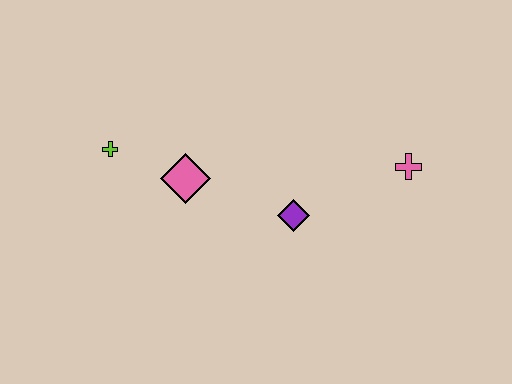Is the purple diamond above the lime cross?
No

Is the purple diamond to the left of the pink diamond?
No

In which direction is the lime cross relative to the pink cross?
The lime cross is to the left of the pink cross.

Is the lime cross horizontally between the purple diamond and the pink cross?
No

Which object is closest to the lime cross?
The pink diamond is closest to the lime cross.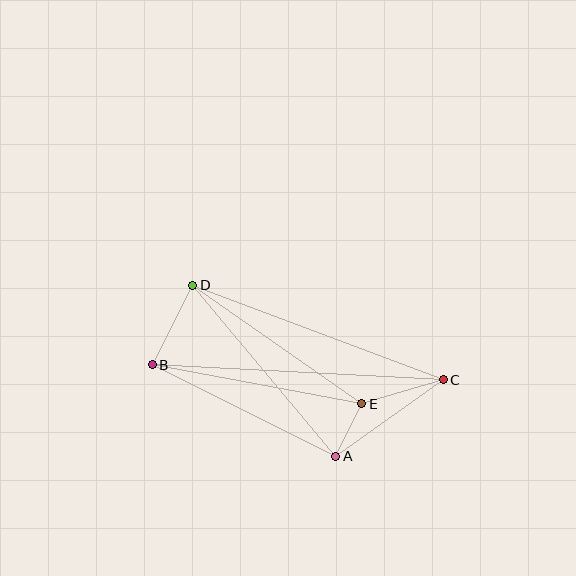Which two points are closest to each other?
Points A and E are closest to each other.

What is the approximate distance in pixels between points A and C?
The distance between A and C is approximately 132 pixels.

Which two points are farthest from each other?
Points B and C are farthest from each other.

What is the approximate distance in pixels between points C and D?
The distance between C and D is approximately 268 pixels.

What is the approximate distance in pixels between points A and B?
The distance between A and B is approximately 205 pixels.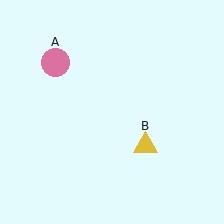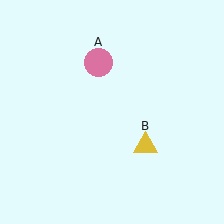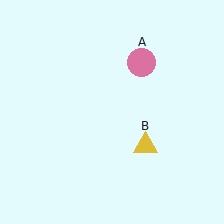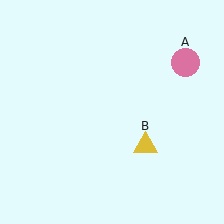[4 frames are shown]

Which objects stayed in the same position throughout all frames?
Yellow triangle (object B) remained stationary.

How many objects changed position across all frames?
1 object changed position: pink circle (object A).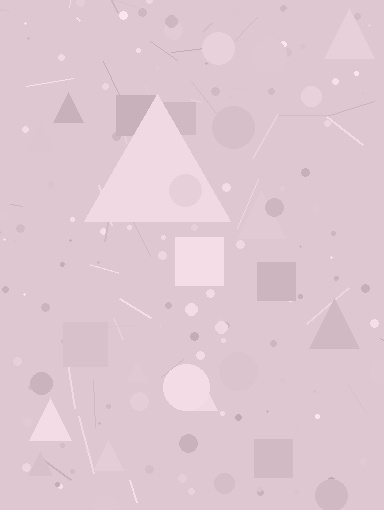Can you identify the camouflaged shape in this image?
The camouflaged shape is a triangle.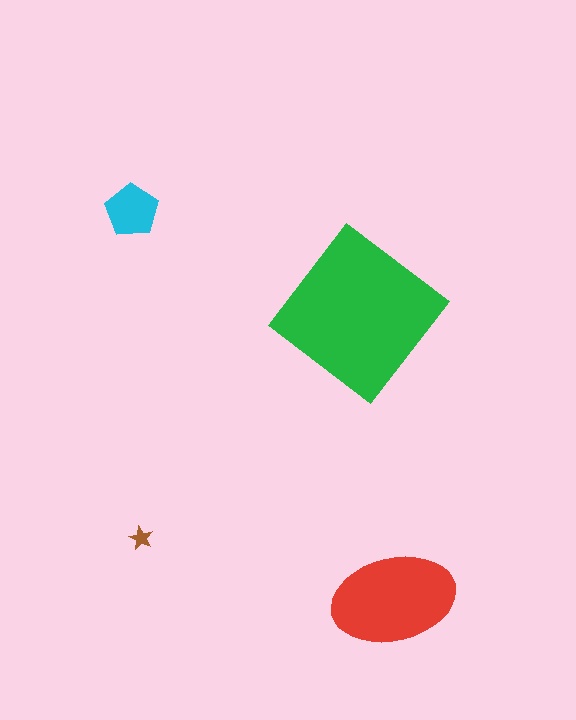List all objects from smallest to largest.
The brown star, the cyan pentagon, the red ellipse, the green diamond.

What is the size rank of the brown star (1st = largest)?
4th.